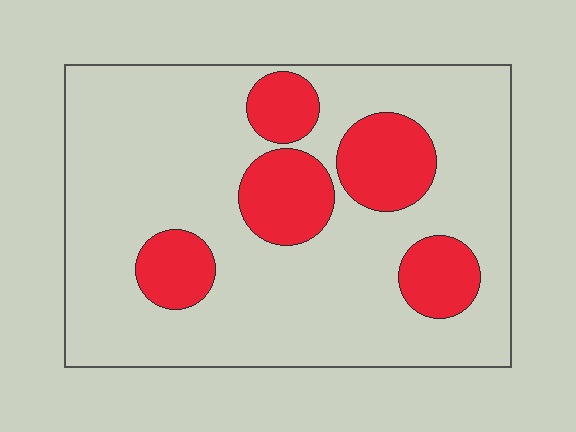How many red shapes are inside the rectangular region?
5.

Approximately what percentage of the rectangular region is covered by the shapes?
Approximately 20%.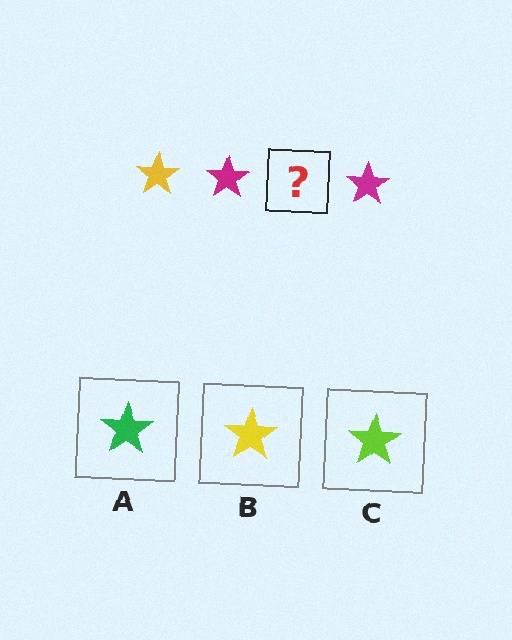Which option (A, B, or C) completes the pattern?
B.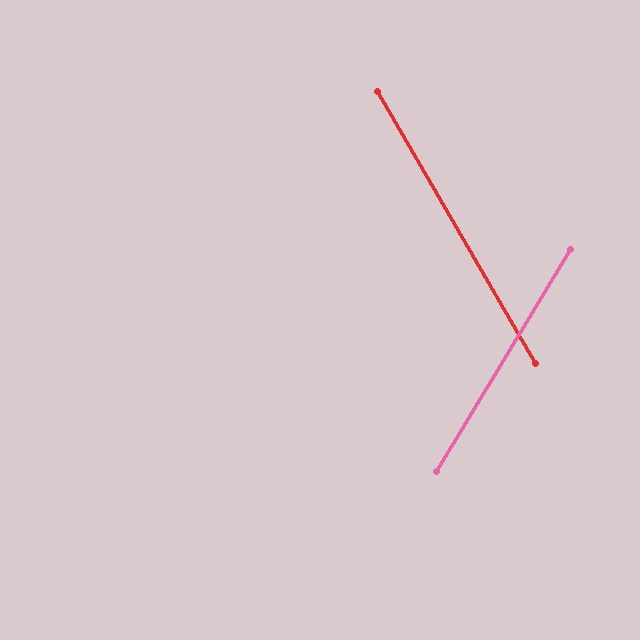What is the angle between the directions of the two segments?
Approximately 61 degrees.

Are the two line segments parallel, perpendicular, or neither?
Neither parallel nor perpendicular — they differ by about 61°.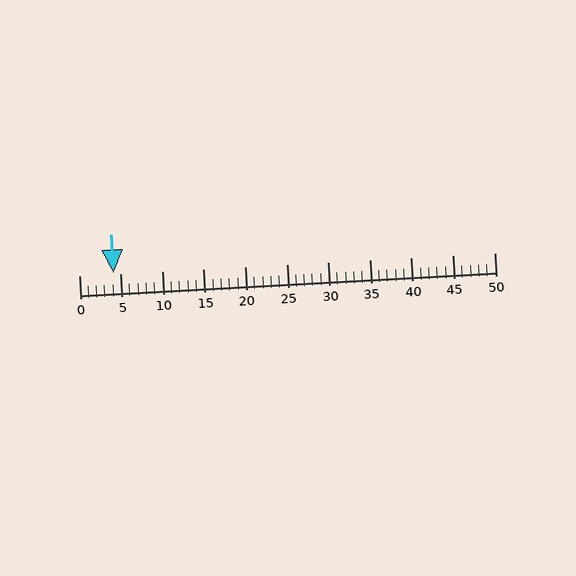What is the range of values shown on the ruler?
The ruler shows values from 0 to 50.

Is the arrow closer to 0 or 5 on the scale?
The arrow is closer to 5.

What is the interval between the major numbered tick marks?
The major tick marks are spaced 5 units apart.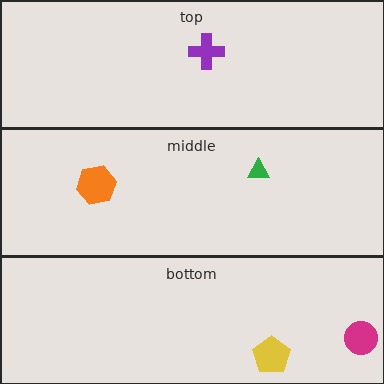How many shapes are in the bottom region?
2.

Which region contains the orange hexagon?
The middle region.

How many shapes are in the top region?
1.